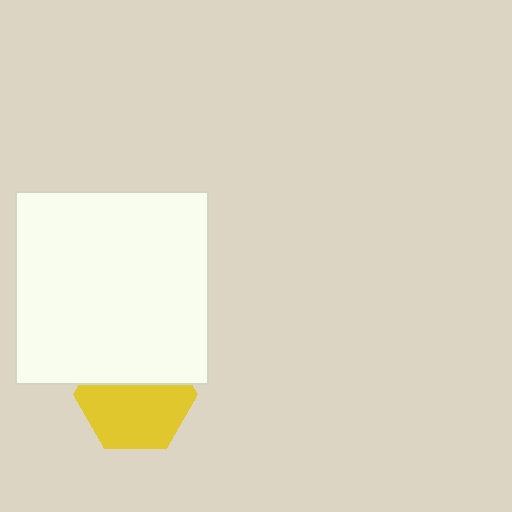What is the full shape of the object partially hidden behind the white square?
The partially hidden object is a yellow hexagon.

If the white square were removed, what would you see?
You would see the complete yellow hexagon.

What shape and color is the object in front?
The object in front is a white square.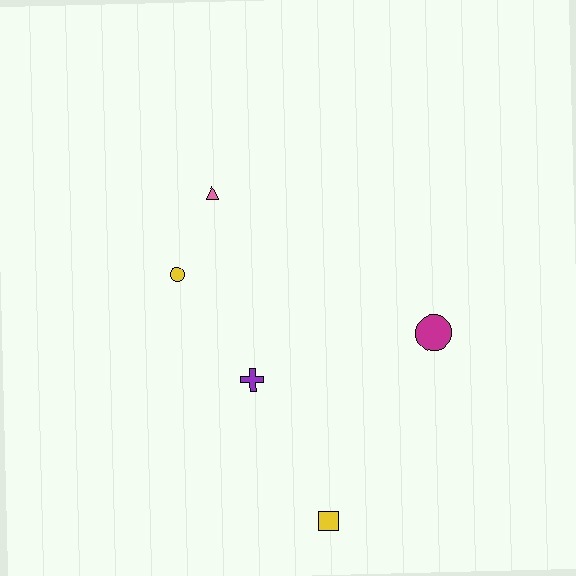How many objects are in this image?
There are 5 objects.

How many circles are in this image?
There are 2 circles.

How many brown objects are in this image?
There are no brown objects.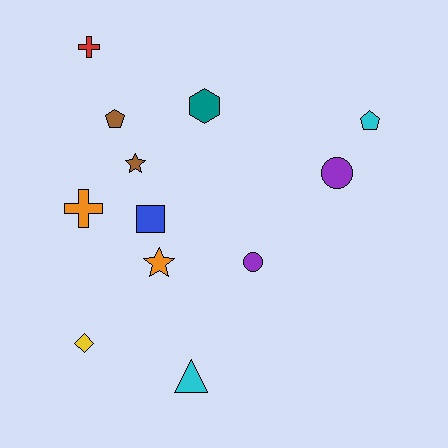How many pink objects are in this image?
There are no pink objects.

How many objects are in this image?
There are 12 objects.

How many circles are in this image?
There are 2 circles.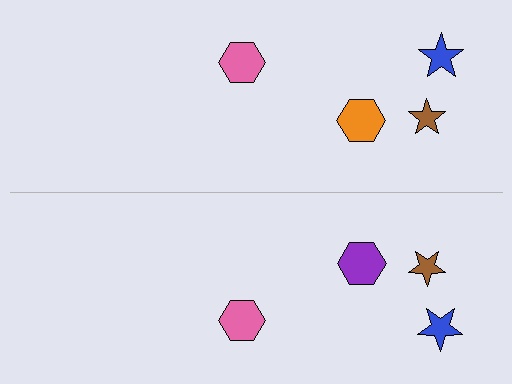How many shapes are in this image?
There are 8 shapes in this image.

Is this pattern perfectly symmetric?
No, the pattern is not perfectly symmetric. The purple hexagon on the bottom side breaks the symmetry — its mirror counterpart is orange.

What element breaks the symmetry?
The purple hexagon on the bottom side breaks the symmetry — its mirror counterpart is orange.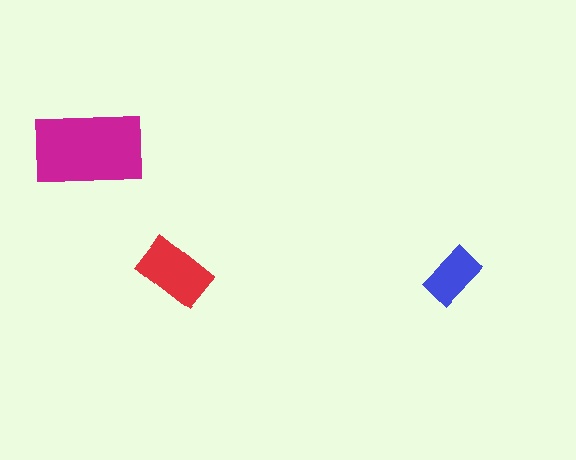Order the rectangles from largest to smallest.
the magenta one, the red one, the blue one.